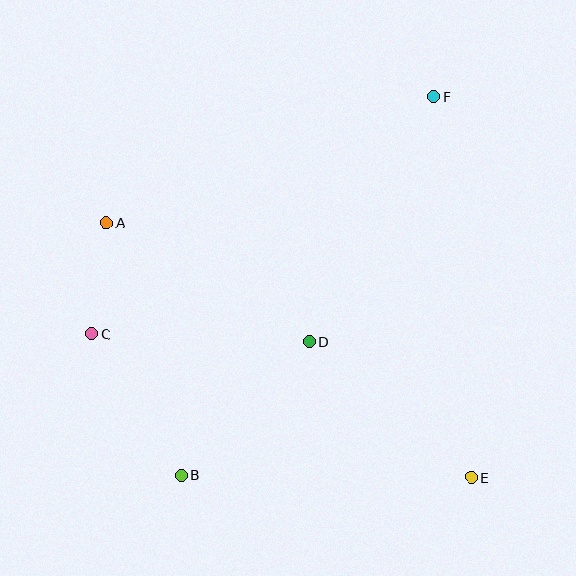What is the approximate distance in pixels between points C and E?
The distance between C and E is approximately 406 pixels.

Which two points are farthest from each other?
Points B and F are farthest from each other.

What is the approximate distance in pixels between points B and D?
The distance between B and D is approximately 184 pixels.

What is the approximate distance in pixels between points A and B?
The distance between A and B is approximately 264 pixels.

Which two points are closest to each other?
Points A and C are closest to each other.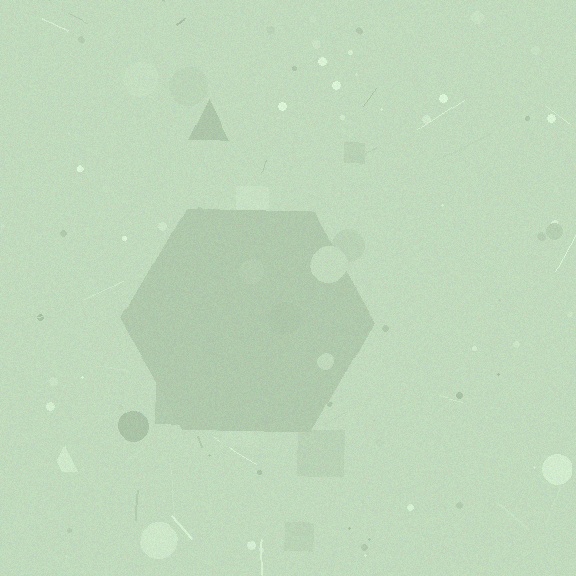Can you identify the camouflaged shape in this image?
The camouflaged shape is a hexagon.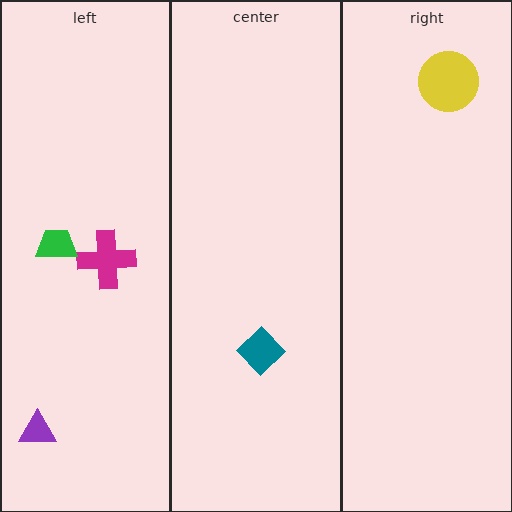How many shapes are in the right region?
1.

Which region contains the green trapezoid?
The left region.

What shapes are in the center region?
The teal diamond.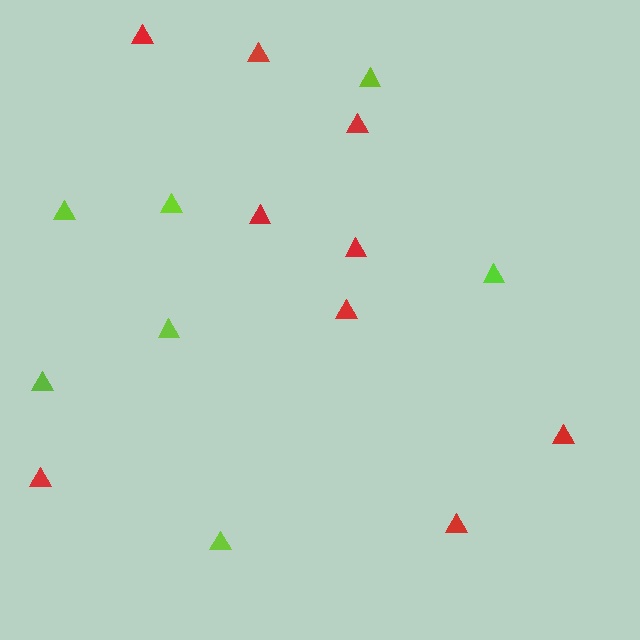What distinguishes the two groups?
There are 2 groups: one group of red triangles (9) and one group of lime triangles (7).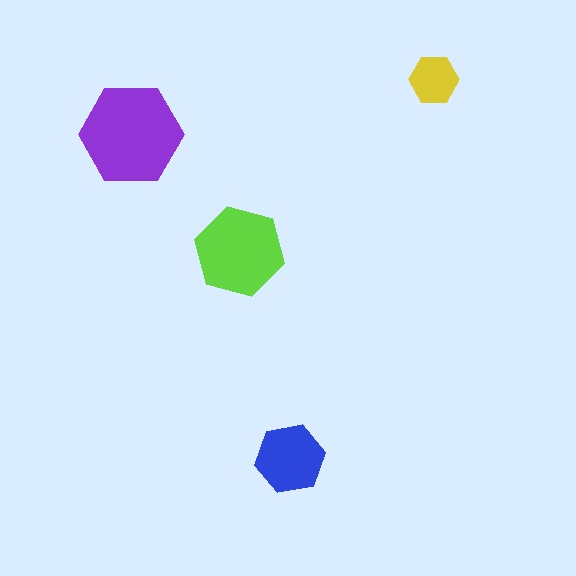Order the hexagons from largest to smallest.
the purple one, the lime one, the blue one, the yellow one.